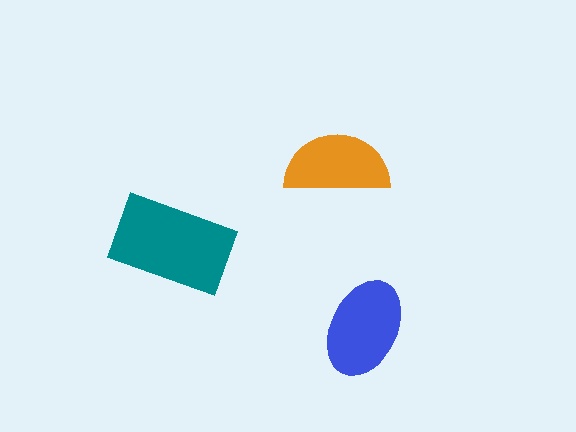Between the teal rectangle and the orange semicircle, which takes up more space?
The teal rectangle.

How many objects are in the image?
There are 3 objects in the image.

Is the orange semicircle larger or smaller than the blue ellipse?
Smaller.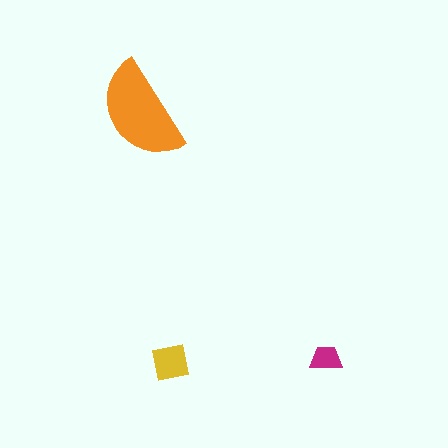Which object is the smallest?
The magenta trapezoid.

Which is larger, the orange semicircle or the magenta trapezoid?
The orange semicircle.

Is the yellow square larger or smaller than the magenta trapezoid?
Larger.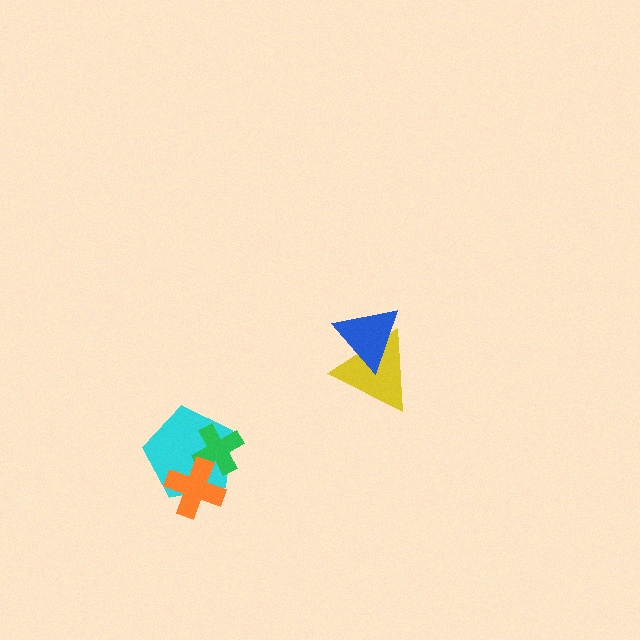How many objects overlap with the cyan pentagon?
2 objects overlap with the cyan pentagon.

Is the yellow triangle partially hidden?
Yes, it is partially covered by another shape.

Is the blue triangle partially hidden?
No, no other shape covers it.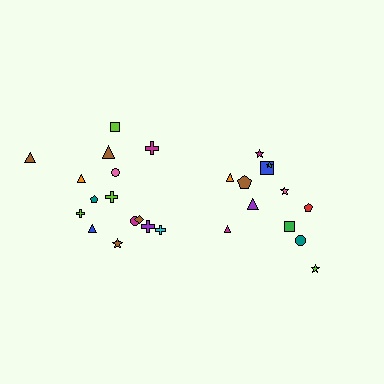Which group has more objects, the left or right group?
The left group.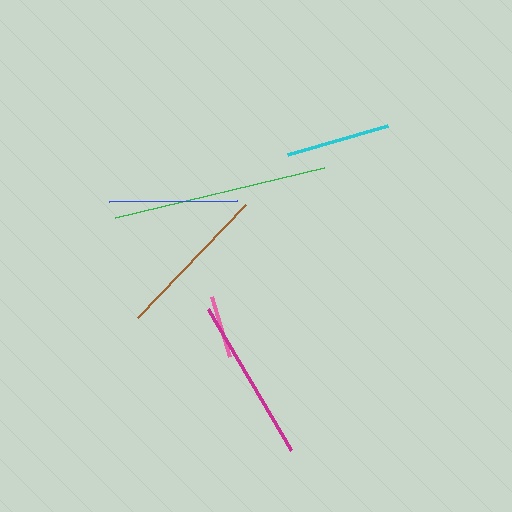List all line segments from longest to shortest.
From longest to shortest: green, magenta, brown, blue, cyan, pink.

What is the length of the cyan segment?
The cyan segment is approximately 104 pixels long.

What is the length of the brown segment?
The brown segment is approximately 156 pixels long.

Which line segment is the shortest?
The pink line is the shortest at approximately 62 pixels.